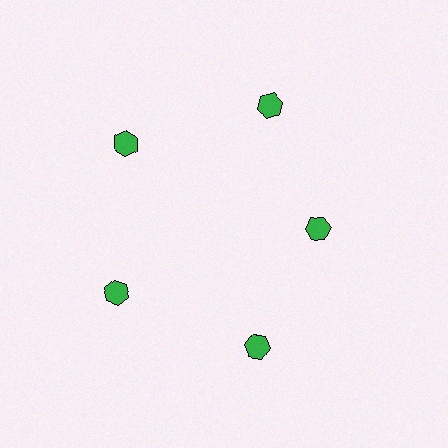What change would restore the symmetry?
The symmetry would be restored by moving it outward, back onto the ring so that all 5 hexagons sit at equal angles and equal distance from the center.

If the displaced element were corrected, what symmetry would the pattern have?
It would have 5-fold rotational symmetry — the pattern would map onto itself every 72 degrees.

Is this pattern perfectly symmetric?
No. The 5 green hexagons are arranged in a ring, but one element near the 3 o'clock position is pulled inward toward the center, breaking the 5-fold rotational symmetry.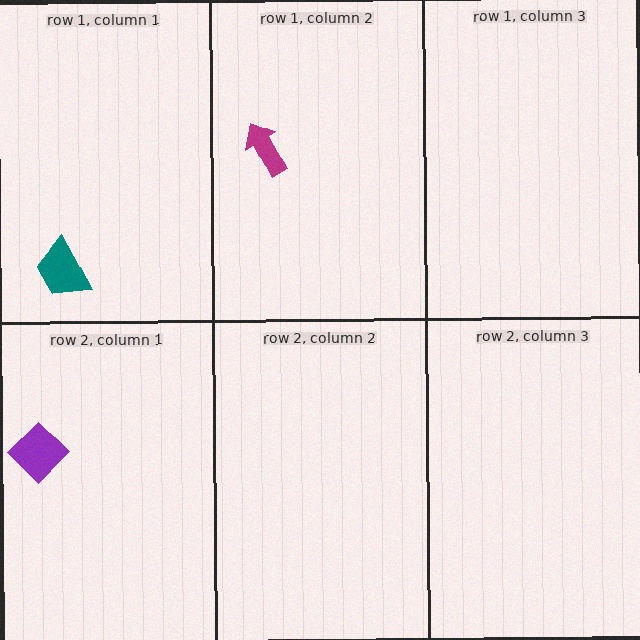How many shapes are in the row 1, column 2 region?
1.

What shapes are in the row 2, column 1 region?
The purple diamond.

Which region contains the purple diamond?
The row 2, column 1 region.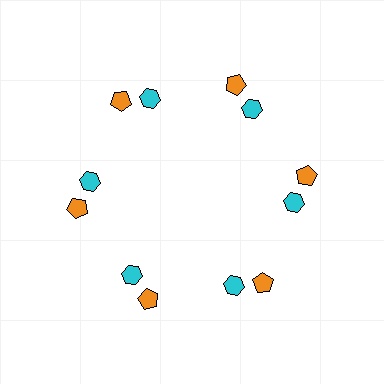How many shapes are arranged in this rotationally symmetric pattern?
There are 12 shapes, arranged in 6 groups of 2.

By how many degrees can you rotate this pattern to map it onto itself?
The pattern maps onto itself every 60 degrees of rotation.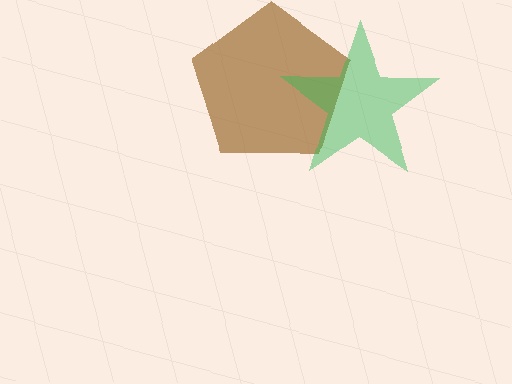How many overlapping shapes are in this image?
There are 2 overlapping shapes in the image.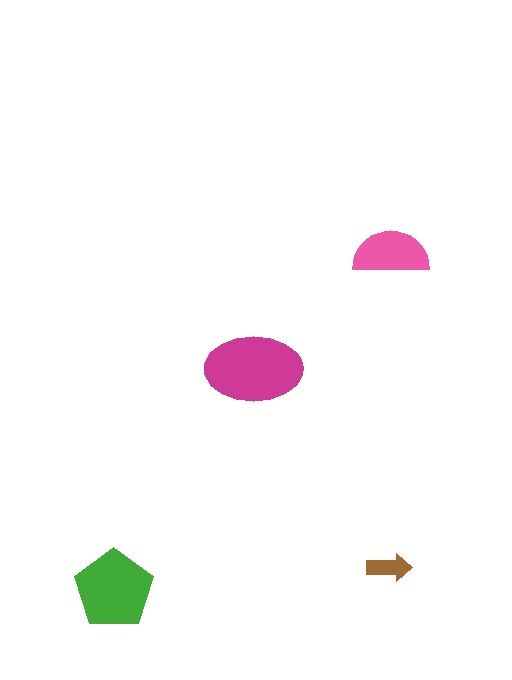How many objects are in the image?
There are 4 objects in the image.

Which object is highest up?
The pink semicircle is topmost.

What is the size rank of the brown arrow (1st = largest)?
4th.